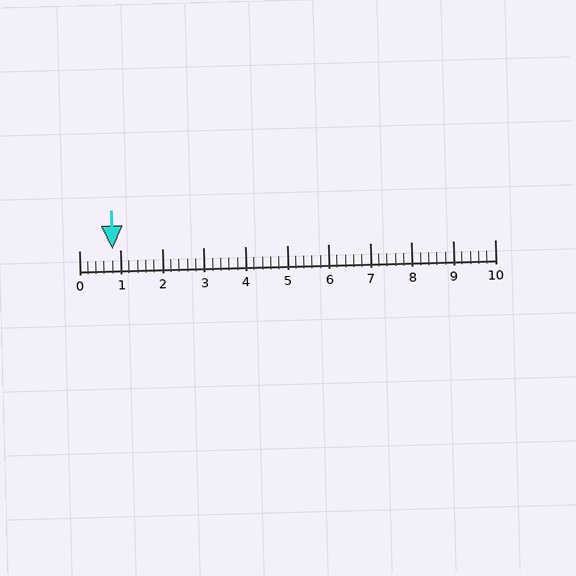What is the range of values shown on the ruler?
The ruler shows values from 0 to 10.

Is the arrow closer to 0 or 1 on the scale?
The arrow is closer to 1.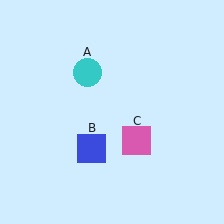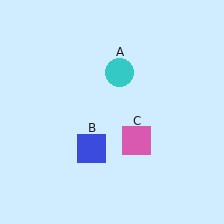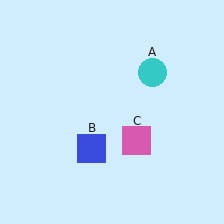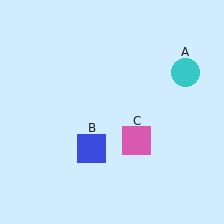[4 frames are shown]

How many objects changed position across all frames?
1 object changed position: cyan circle (object A).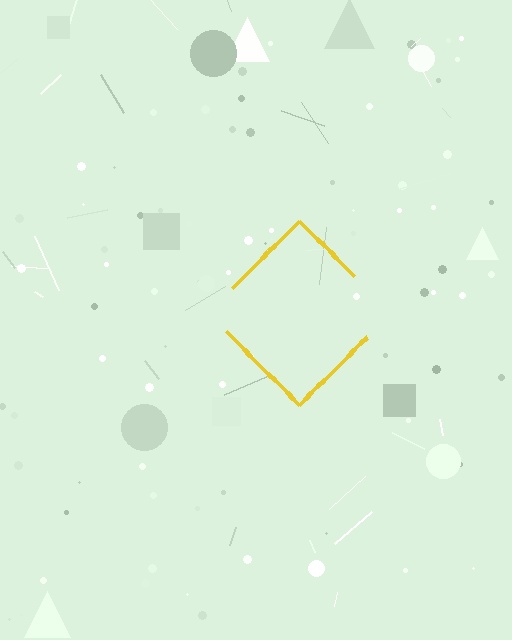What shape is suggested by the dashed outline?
The dashed outline suggests a diamond.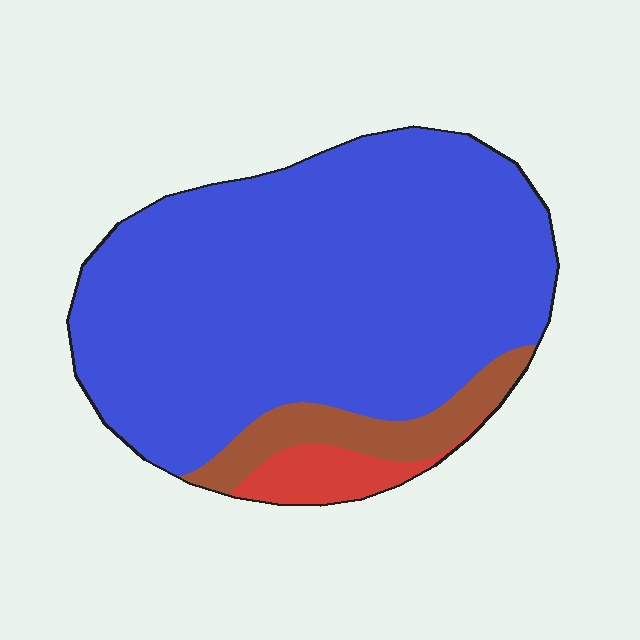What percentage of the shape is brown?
Brown takes up about one tenth (1/10) of the shape.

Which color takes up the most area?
Blue, at roughly 85%.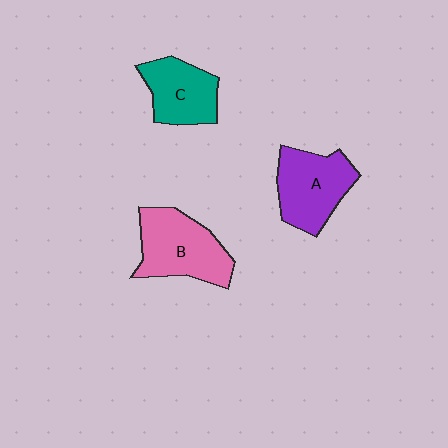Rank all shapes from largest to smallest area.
From largest to smallest: B (pink), A (purple), C (teal).